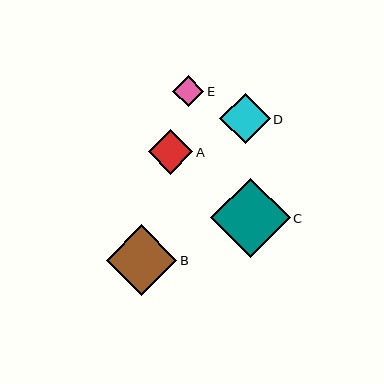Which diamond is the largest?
Diamond C is the largest with a size of approximately 80 pixels.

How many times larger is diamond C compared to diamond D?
Diamond C is approximately 1.6 times the size of diamond D.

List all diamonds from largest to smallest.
From largest to smallest: C, B, D, A, E.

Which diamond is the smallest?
Diamond E is the smallest with a size of approximately 31 pixels.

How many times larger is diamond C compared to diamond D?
Diamond C is approximately 1.6 times the size of diamond D.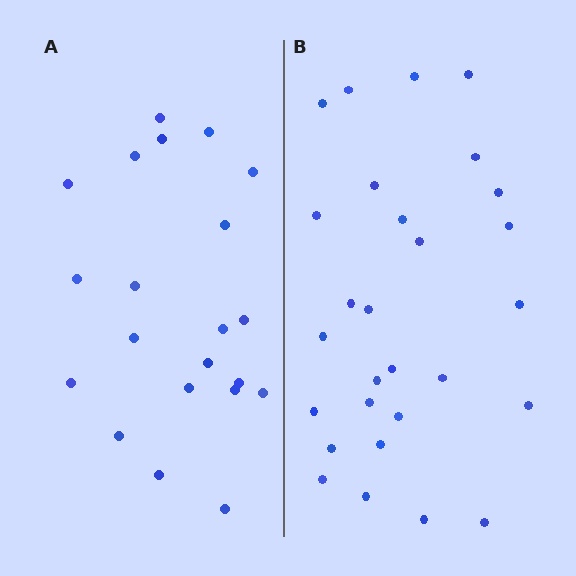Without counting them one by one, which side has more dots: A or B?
Region B (the right region) has more dots.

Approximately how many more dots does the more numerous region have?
Region B has roughly 8 or so more dots than region A.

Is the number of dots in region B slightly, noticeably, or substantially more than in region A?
Region B has noticeably more, but not dramatically so. The ratio is roughly 1.3 to 1.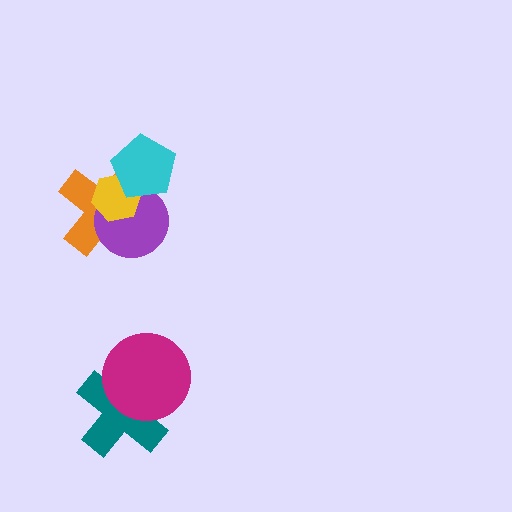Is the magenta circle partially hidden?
No, no other shape covers it.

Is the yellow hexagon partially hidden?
Yes, it is partially covered by another shape.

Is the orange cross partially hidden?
Yes, it is partially covered by another shape.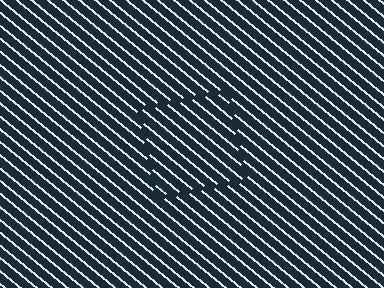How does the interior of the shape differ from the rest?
The interior of the shape contains the same grating, shifted by half a period — the contour is defined by the phase discontinuity where line-ends from the inner and outer gratings abut.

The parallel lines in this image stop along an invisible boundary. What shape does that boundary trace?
An illusory square. The interior of the shape contains the same grating, shifted by half a period — the contour is defined by the phase discontinuity where line-ends from the inner and outer gratings abut.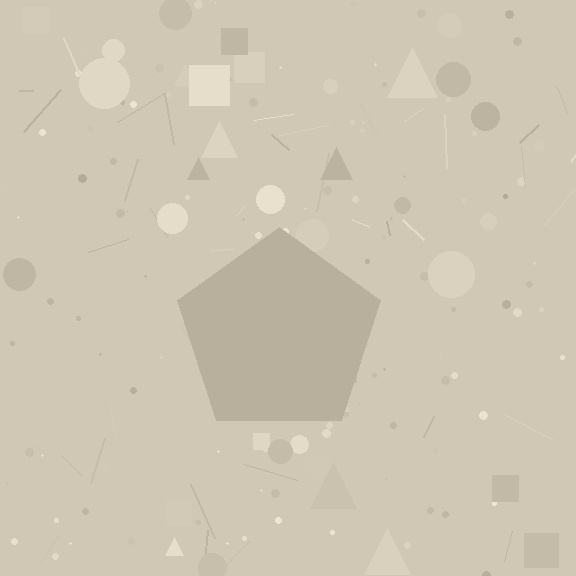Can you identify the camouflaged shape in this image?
The camouflaged shape is a pentagon.